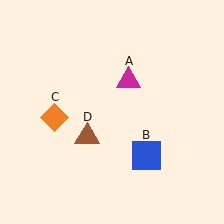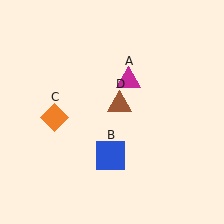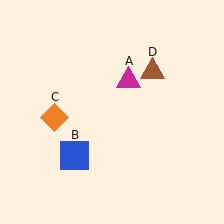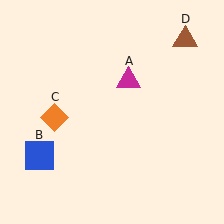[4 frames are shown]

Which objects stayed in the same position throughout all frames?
Magenta triangle (object A) and orange diamond (object C) remained stationary.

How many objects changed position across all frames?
2 objects changed position: blue square (object B), brown triangle (object D).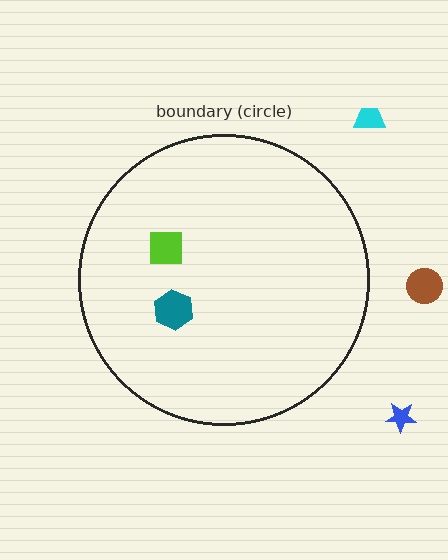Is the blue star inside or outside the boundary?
Outside.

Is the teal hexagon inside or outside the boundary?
Inside.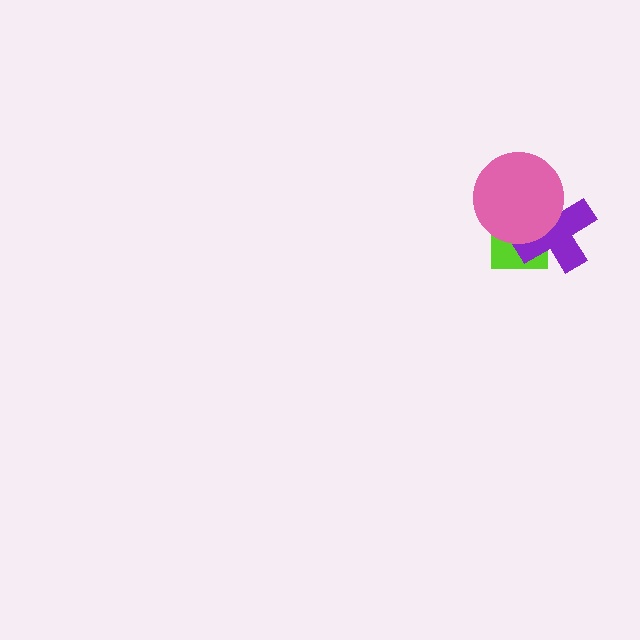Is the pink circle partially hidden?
No, no other shape covers it.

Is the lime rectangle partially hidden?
Yes, it is partially covered by another shape.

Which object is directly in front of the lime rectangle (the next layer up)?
The purple cross is directly in front of the lime rectangle.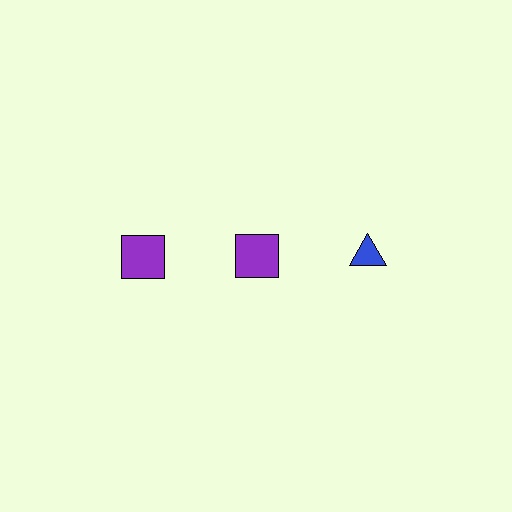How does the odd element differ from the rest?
It differs in both color (blue instead of purple) and shape (triangle instead of square).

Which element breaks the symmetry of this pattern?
The blue triangle in the top row, center column breaks the symmetry. All other shapes are purple squares.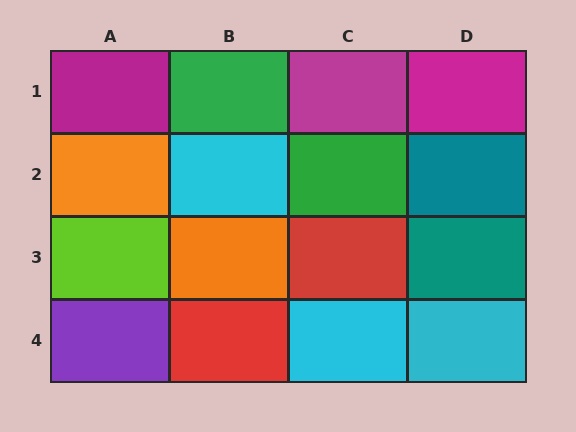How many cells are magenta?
3 cells are magenta.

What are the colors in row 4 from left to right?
Purple, red, cyan, cyan.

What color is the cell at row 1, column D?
Magenta.